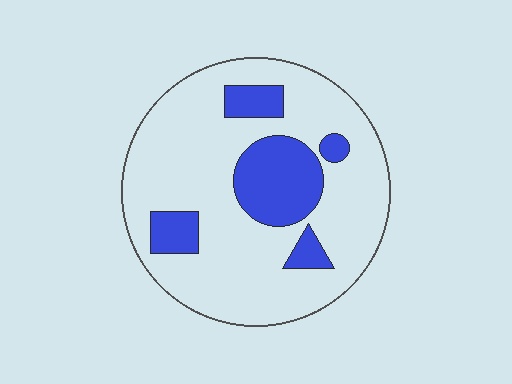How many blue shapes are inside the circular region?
5.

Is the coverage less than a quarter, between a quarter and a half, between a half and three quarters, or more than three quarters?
Less than a quarter.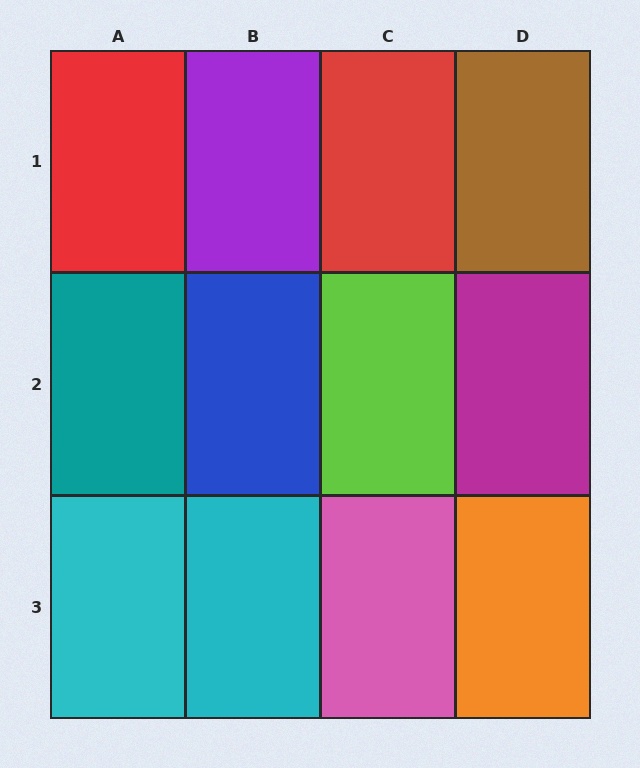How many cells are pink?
1 cell is pink.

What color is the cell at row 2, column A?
Teal.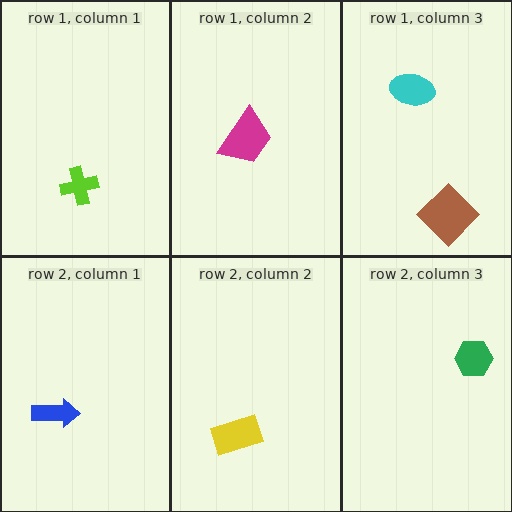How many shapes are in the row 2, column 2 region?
1.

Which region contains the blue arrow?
The row 2, column 1 region.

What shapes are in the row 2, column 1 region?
The blue arrow.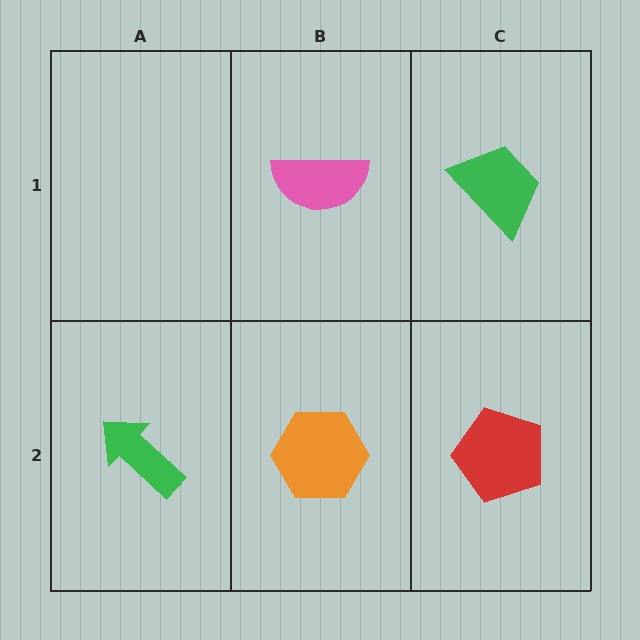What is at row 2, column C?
A red pentagon.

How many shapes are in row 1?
2 shapes.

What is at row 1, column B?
A pink semicircle.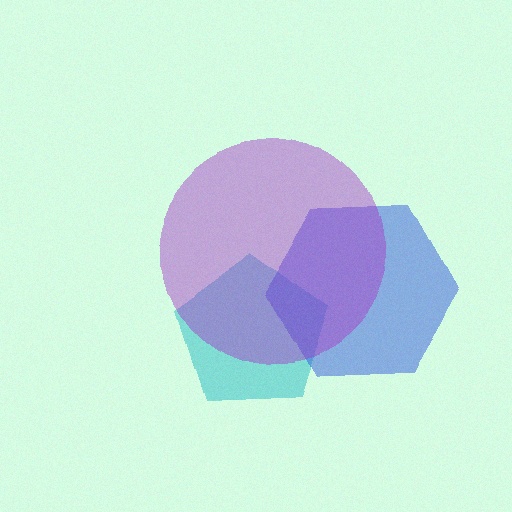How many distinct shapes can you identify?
There are 3 distinct shapes: a cyan pentagon, a blue hexagon, a purple circle.